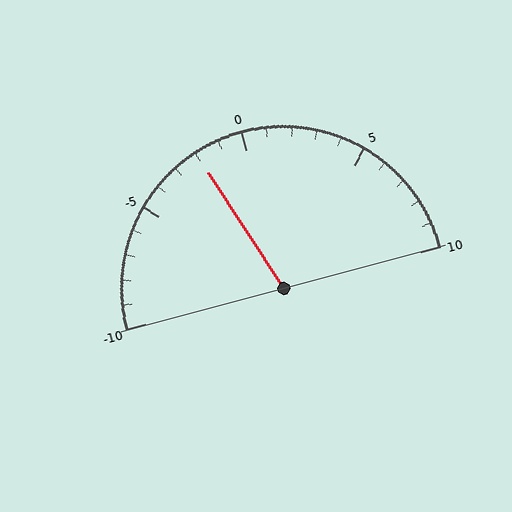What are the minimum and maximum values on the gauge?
The gauge ranges from -10 to 10.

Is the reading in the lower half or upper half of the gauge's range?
The reading is in the lower half of the range (-10 to 10).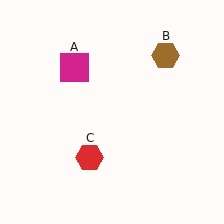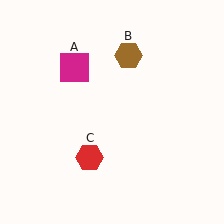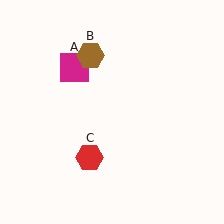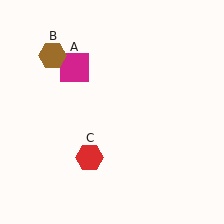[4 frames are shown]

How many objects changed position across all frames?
1 object changed position: brown hexagon (object B).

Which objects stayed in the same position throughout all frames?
Magenta square (object A) and red hexagon (object C) remained stationary.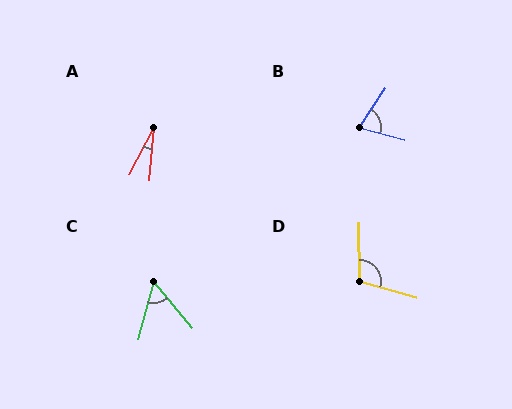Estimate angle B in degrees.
Approximately 71 degrees.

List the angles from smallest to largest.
A (23°), C (55°), B (71°), D (106°).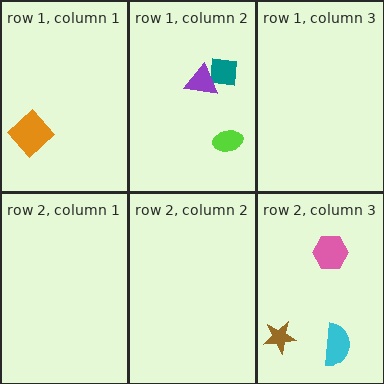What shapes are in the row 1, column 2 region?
The lime ellipse, the teal square, the purple triangle.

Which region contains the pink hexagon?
The row 2, column 3 region.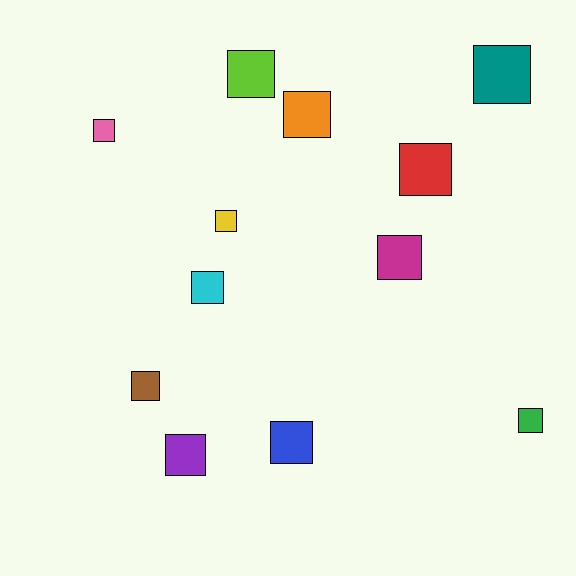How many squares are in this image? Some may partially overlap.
There are 12 squares.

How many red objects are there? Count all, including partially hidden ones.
There is 1 red object.